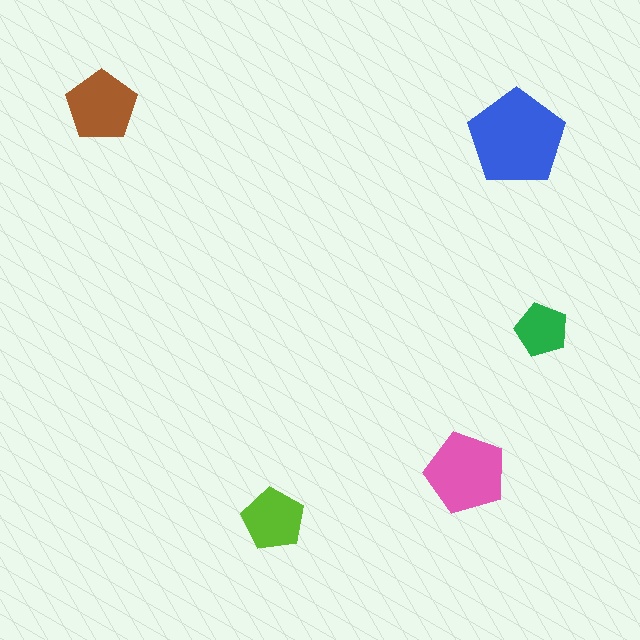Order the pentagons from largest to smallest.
the blue one, the pink one, the brown one, the lime one, the green one.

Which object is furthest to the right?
The green pentagon is rightmost.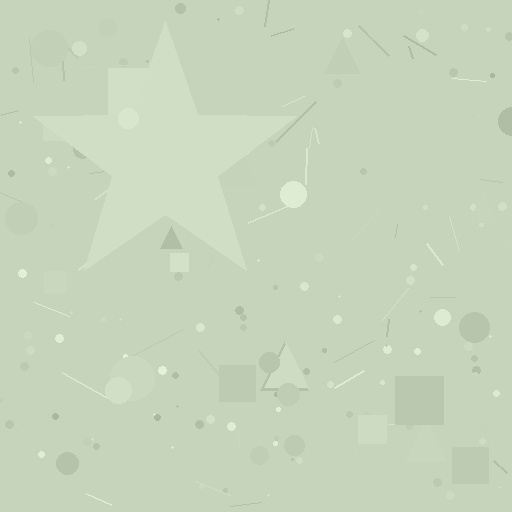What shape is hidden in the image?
A star is hidden in the image.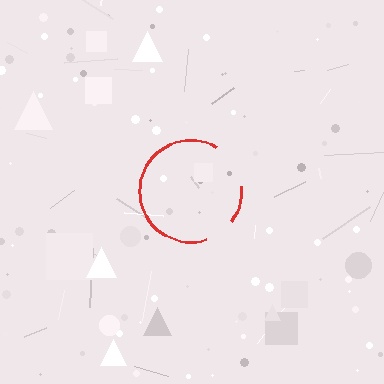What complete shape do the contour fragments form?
The contour fragments form a circle.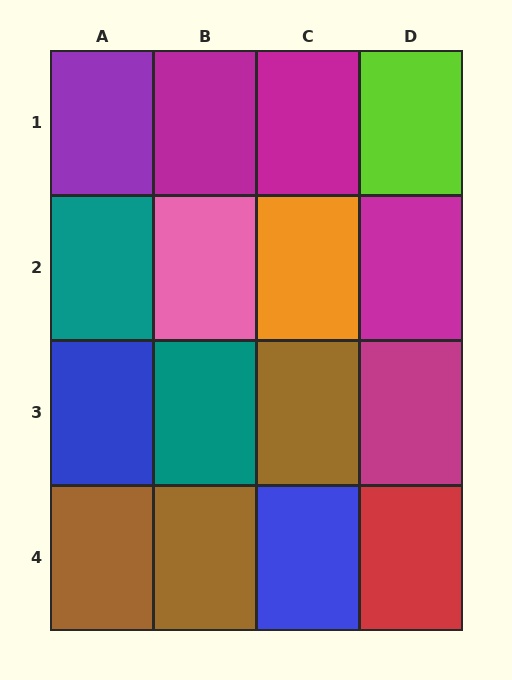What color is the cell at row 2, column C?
Orange.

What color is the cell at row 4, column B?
Brown.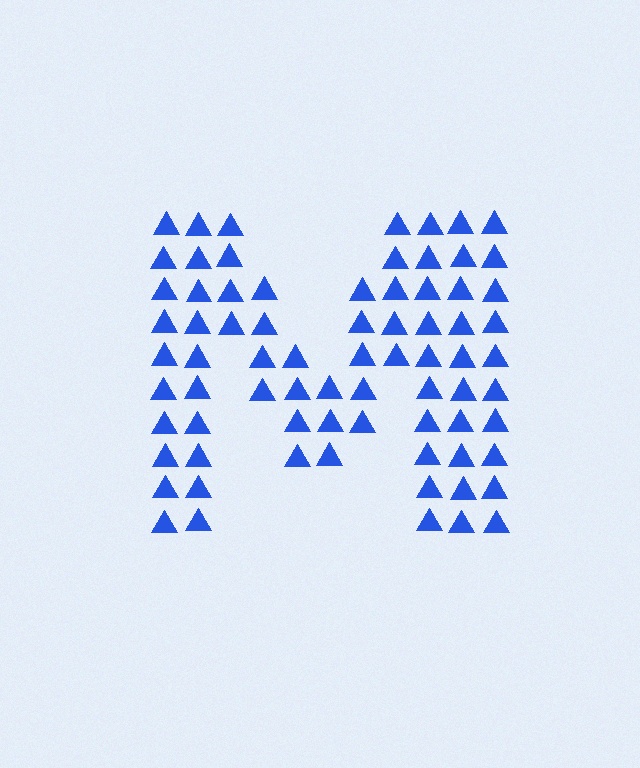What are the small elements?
The small elements are triangles.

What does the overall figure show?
The overall figure shows the letter M.